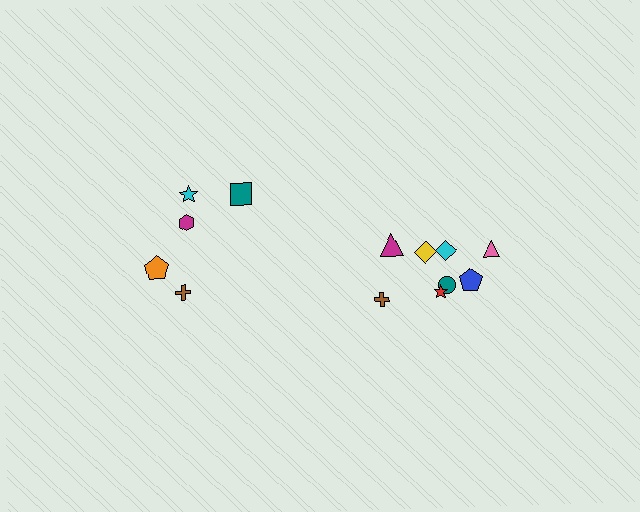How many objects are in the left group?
There are 5 objects.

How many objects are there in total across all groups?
There are 13 objects.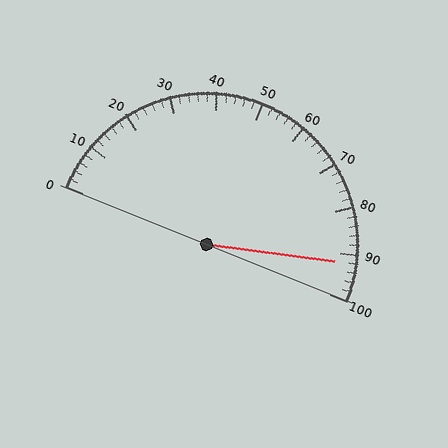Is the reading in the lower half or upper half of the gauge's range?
The reading is in the upper half of the range (0 to 100).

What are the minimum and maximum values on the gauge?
The gauge ranges from 0 to 100.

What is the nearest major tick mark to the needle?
The nearest major tick mark is 90.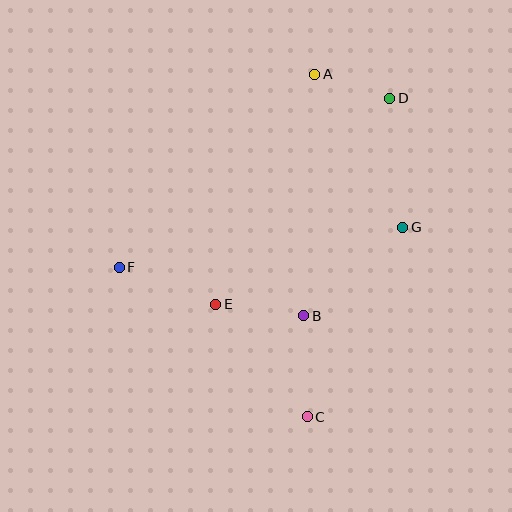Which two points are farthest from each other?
Points A and C are farthest from each other.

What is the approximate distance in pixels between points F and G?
The distance between F and G is approximately 286 pixels.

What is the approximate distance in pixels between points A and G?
The distance between A and G is approximately 177 pixels.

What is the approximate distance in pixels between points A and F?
The distance between A and F is approximately 275 pixels.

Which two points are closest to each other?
Points A and D are closest to each other.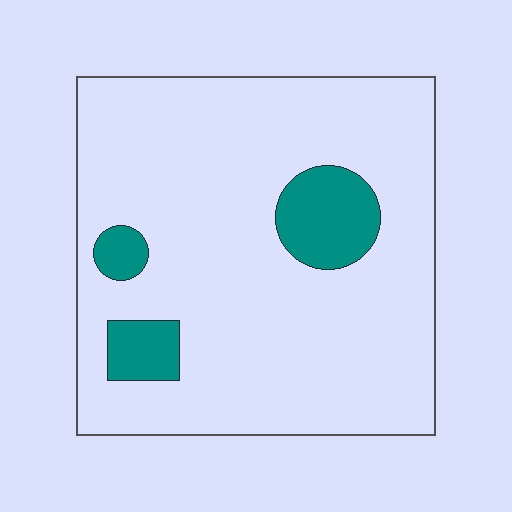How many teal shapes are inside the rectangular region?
3.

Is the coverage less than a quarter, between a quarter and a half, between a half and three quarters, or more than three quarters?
Less than a quarter.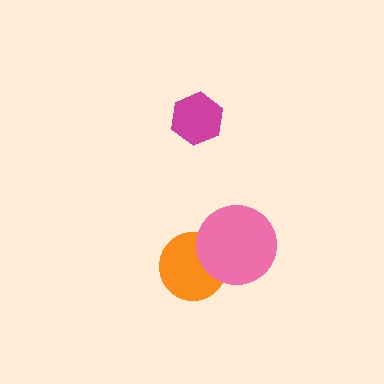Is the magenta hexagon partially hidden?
No, no other shape covers it.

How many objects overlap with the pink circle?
1 object overlaps with the pink circle.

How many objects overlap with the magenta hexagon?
0 objects overlap with the magenta hexagon.